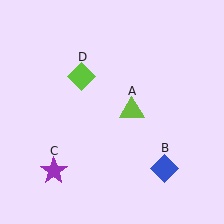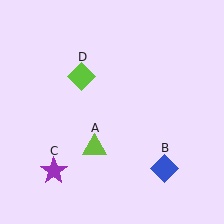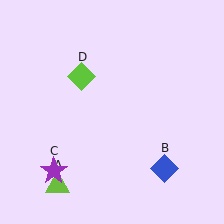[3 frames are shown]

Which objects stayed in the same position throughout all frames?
Blue diamond (object B) and purple star (object C) and lime diamond (object D) remained stationary.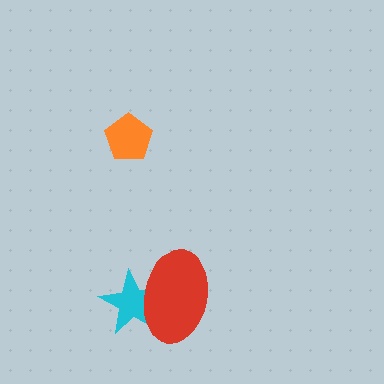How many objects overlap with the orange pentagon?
0 objects overlap with the orange pentagon.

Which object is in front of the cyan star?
The red ellipse is in front of the cyan star.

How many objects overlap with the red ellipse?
1 object overlaps with the red ellipse.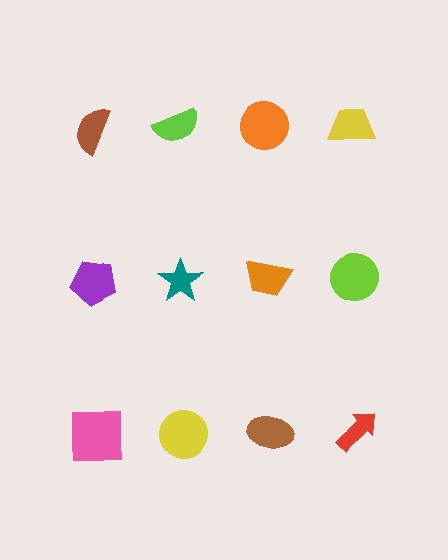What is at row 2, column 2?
A teal star.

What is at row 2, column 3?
An orange trapezoid.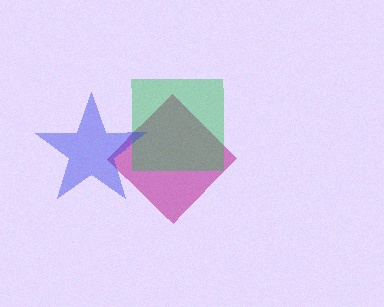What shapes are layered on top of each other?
The layered shapes are: a magenta diamond, a green square, a blue star.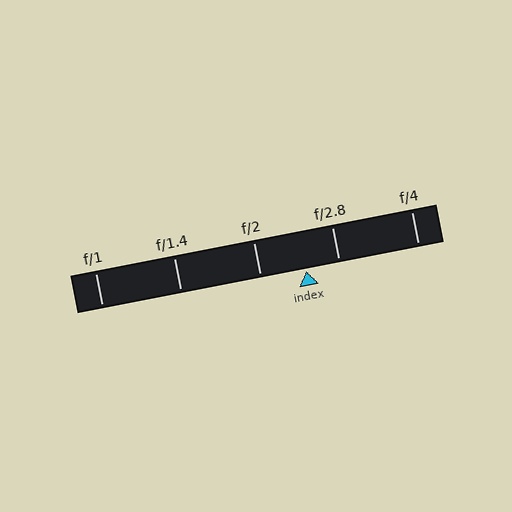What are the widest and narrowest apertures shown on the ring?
The widest aperture shown is f/1 and the narrowest is f/4.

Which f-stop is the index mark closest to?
The index mark is closest to f/2.8.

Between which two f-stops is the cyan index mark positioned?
The index mark is between f/2 and f/2.8.